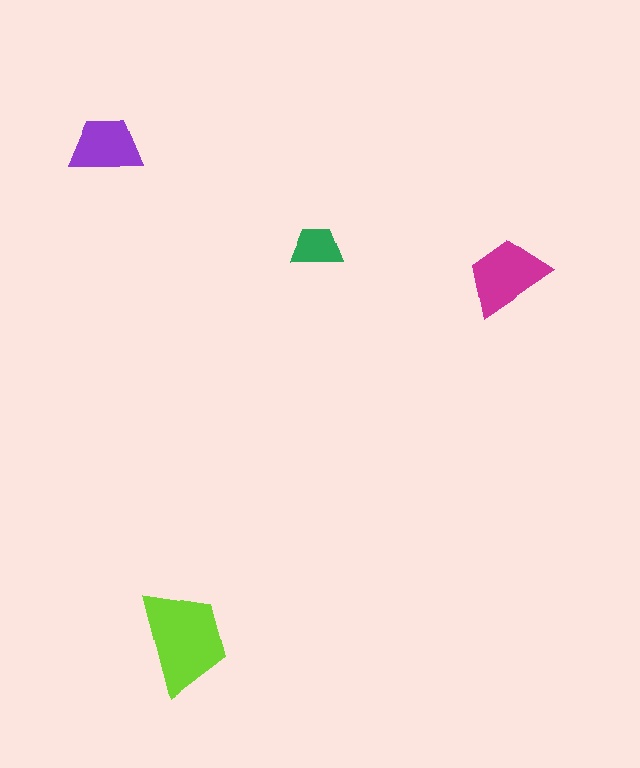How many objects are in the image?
There are 4 objects in the image.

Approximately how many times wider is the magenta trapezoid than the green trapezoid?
About 1.5 times wider.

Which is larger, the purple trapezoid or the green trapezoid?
The purple one.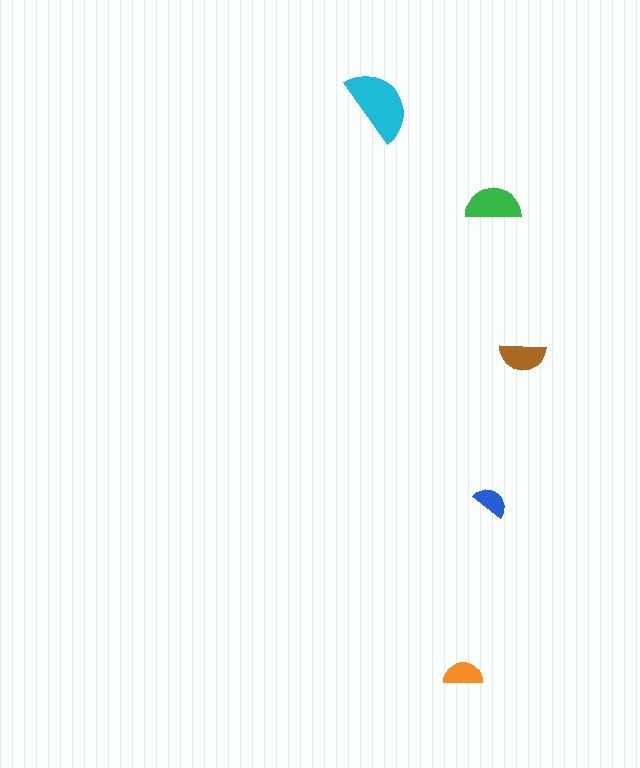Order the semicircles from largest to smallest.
the cyan one, the green one, the brown one, the orange one, the blue one.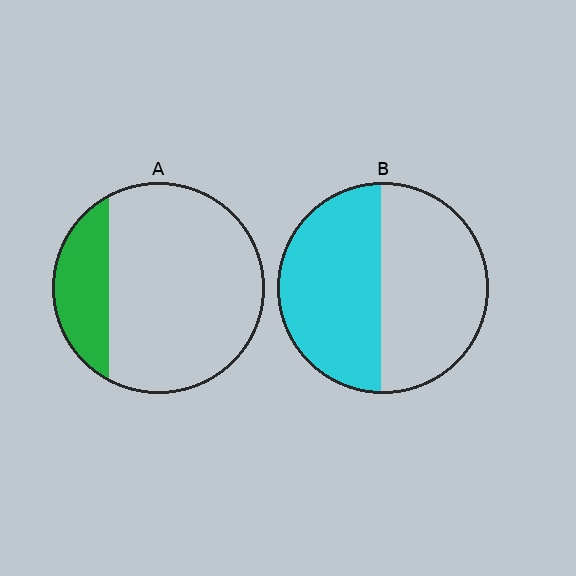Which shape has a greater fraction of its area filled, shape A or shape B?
Shape B.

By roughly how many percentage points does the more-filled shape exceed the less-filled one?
By roughly 25 percentage points (B over A).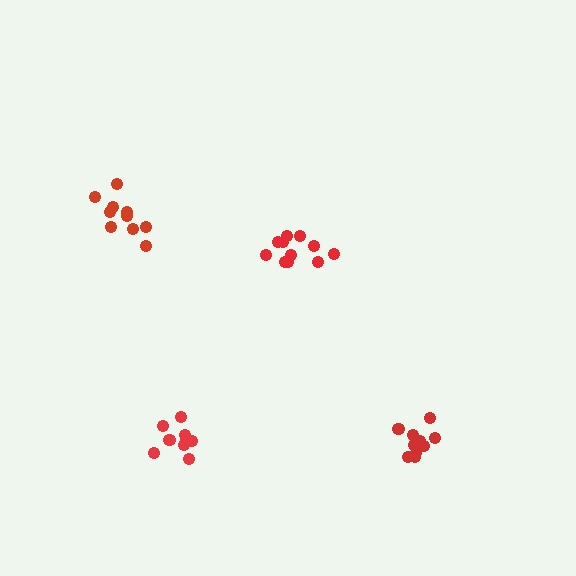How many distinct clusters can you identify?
There are 4 distinct clusters.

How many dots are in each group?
Group 1: 11 dots, Group 2: 10 dots, Group 3: 10 dots, Group 4: 9 dots (40 total).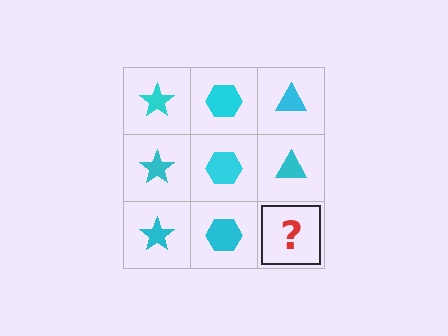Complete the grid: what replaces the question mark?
The question mark should be replaced with a cyan triangle.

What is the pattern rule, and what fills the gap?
The rule is that each column has a consistent shape. The gap should be filled with a cyan triangle.